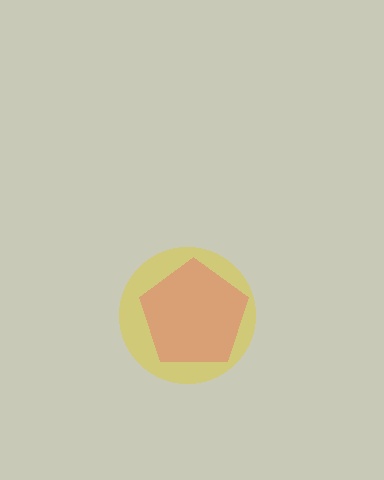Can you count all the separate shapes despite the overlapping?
Yes, there are 2 separate shapes.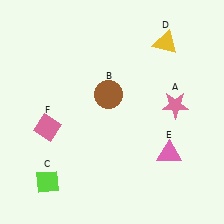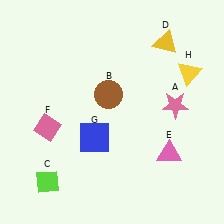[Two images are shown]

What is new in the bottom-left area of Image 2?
A blue square (G) was added in the bottom-left area of Image 2.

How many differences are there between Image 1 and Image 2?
There are 2 differences between the two images.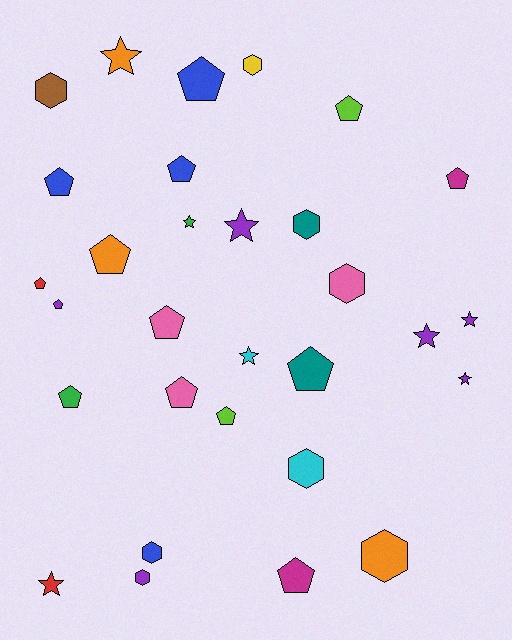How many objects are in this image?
There are 30 objects.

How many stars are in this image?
There are 8 stars.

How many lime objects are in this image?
There are 2 lime objects.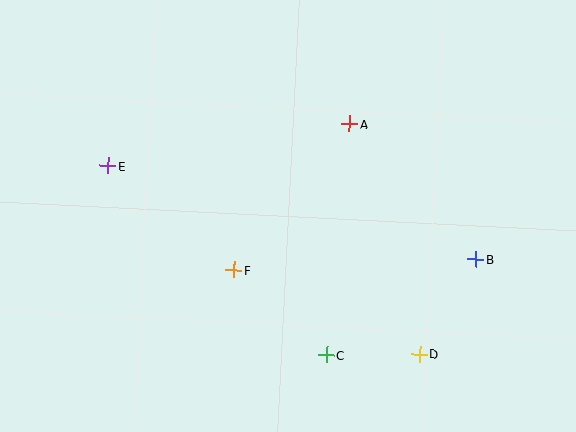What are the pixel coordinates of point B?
Point B is at (476, 259).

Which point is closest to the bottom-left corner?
Point F is closest to the bottom-left corner.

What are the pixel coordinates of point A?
Point A is at (350, 124).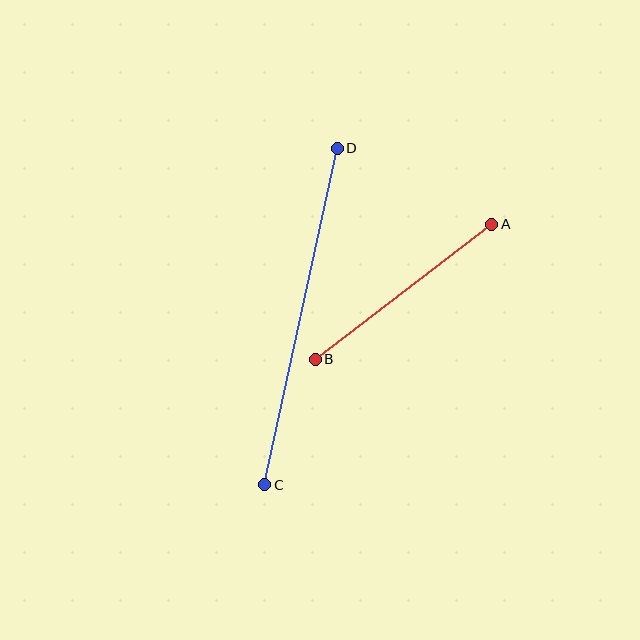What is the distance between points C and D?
The distance is approximately 344 pixels.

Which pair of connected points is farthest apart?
Points C and D are farthest apart.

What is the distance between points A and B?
The distance is approximately 222 pixels.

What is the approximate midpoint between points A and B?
The midpoint is at approximately (403, 292) pixels.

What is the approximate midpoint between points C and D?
The midpoint is at approximately (301, 316) pixels.